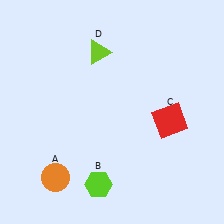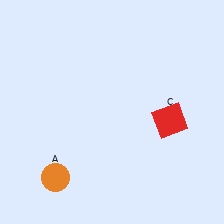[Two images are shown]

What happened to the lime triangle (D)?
The lime triangle (D) was removed in Image 2. It was in the top-left area of Image 1.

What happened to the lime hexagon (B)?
The lime hexagon (B) was removed in Image 2. It was in the bottom-left area of Image 1.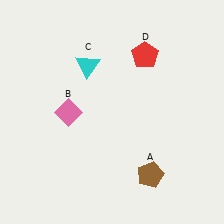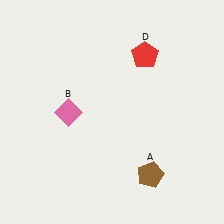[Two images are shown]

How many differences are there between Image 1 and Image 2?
There is 1 difference between the two images.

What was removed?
The cyan triangle (C) was removed in Image 2.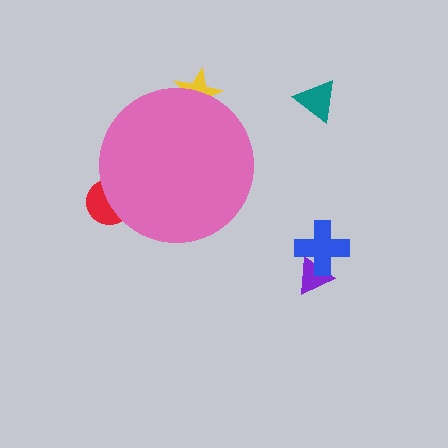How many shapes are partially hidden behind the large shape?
2 shapes are partially hidden.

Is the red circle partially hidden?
Yes, the red circle is partially hidden behind the pink circle.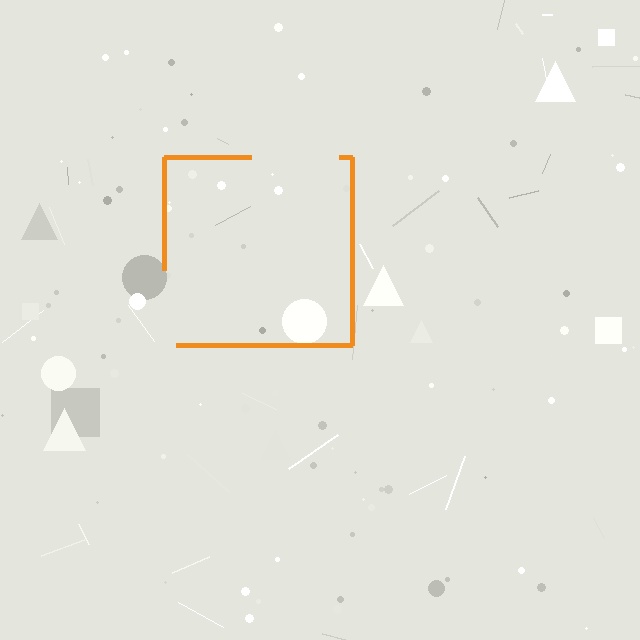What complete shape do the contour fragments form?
The contour fragments form a square.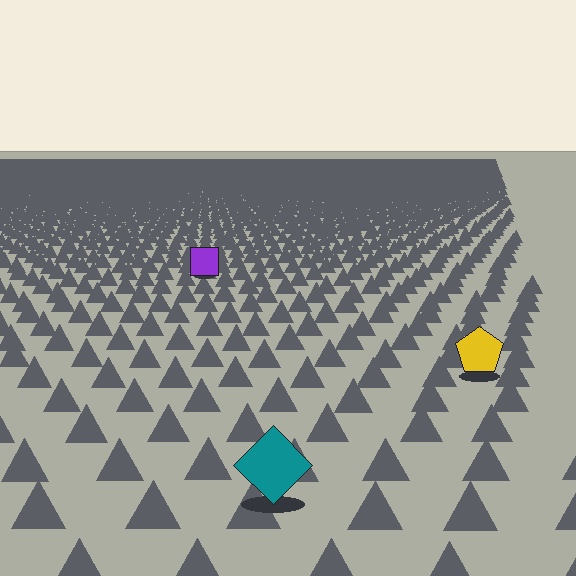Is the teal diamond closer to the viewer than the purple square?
Yes. The teal diamond is closer — you can tell from the texture gradient: the ground texture is coarser near it.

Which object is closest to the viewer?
The teal diamond is closest. The texture marks near it are larger and more spread out.